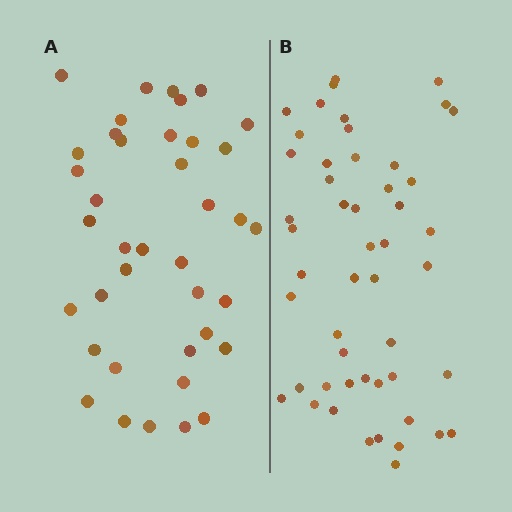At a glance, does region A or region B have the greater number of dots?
Region B (the right region) has more dots.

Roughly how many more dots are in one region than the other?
Region B has roughly 12 or so more dots than region A.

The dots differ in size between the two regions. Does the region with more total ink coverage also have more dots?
No. Region A has more total ink coverage because its dots are larger, but region B actually contains more individual dots. Total area can be misleading — the number of items is what matters here.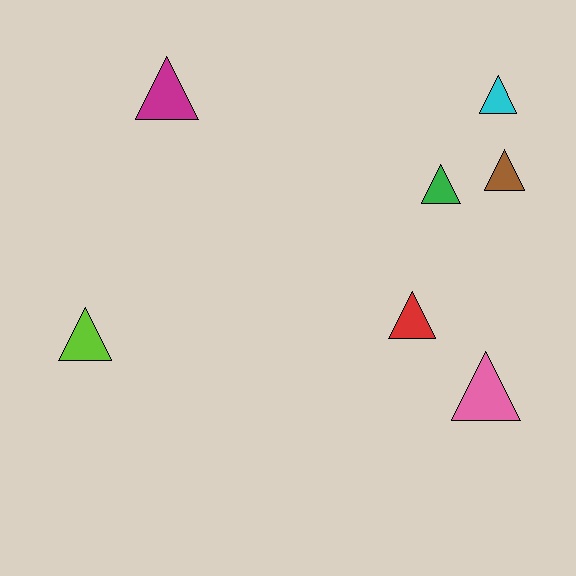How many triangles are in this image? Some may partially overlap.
There are 7 triangles.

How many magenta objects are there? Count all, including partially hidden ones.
There is 1 magenta object.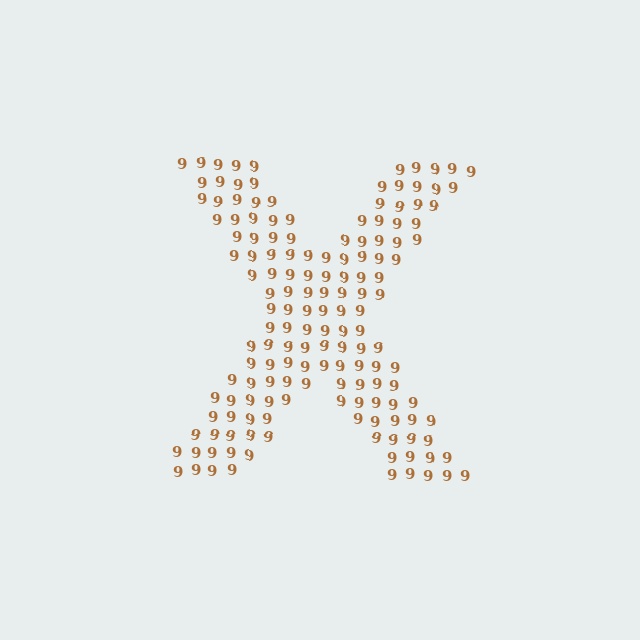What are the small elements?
The small elements are digit 9's.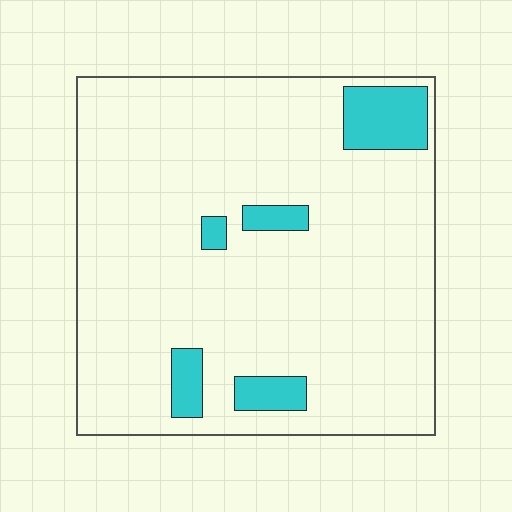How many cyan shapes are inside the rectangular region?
5.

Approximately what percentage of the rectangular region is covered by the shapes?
Approximately 10%.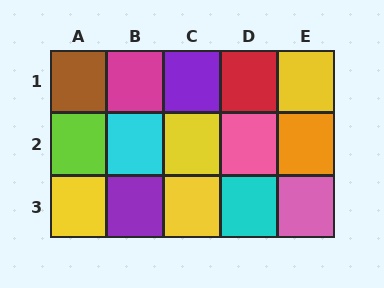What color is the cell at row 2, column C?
Yellow.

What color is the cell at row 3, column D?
Cyan.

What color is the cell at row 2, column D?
Pink.